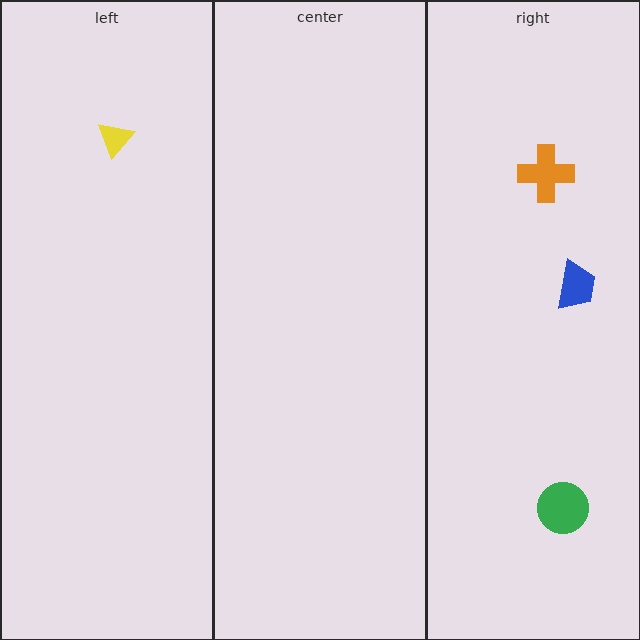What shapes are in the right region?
The green circle, the orange cross, the blue trapezoid.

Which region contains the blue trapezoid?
The right region.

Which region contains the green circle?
The right region.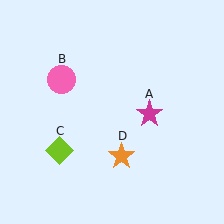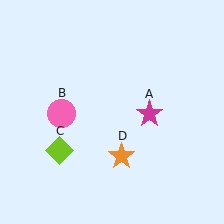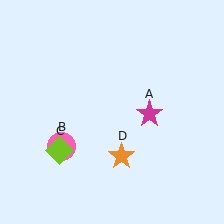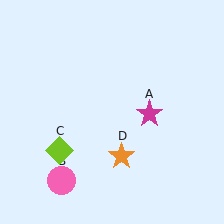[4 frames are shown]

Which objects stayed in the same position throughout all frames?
Magenta star (object A) and lime diamond (object C) and orange star (object D) remained stationary.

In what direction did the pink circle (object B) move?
The pink circle (object B) moved down.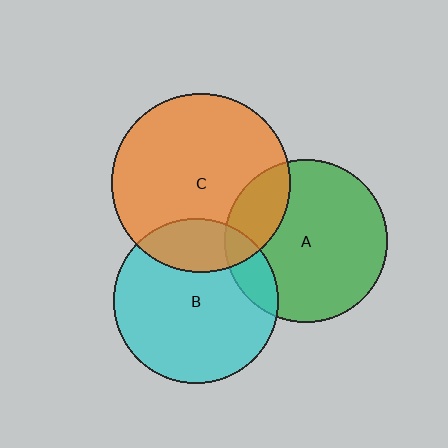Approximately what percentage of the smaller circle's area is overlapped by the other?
Approximately 15%.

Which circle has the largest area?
Circle C (orange).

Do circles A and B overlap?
Yes.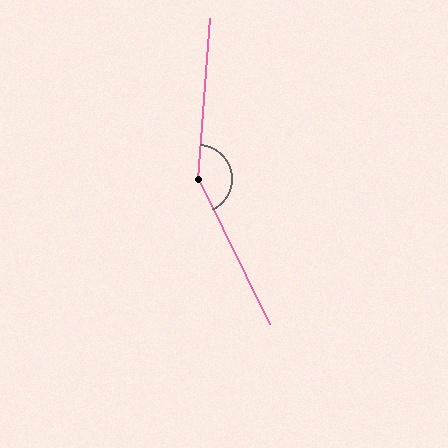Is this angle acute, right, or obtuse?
It is obtuse.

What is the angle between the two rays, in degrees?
Approximately 150 degrees.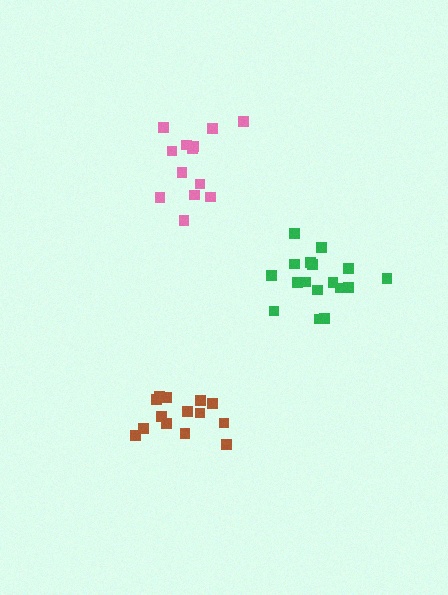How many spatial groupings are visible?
There are 3 spatial groupings.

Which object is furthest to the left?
The brown cluster is leftmost.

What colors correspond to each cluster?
The clusters are colored: brown, green, pink.